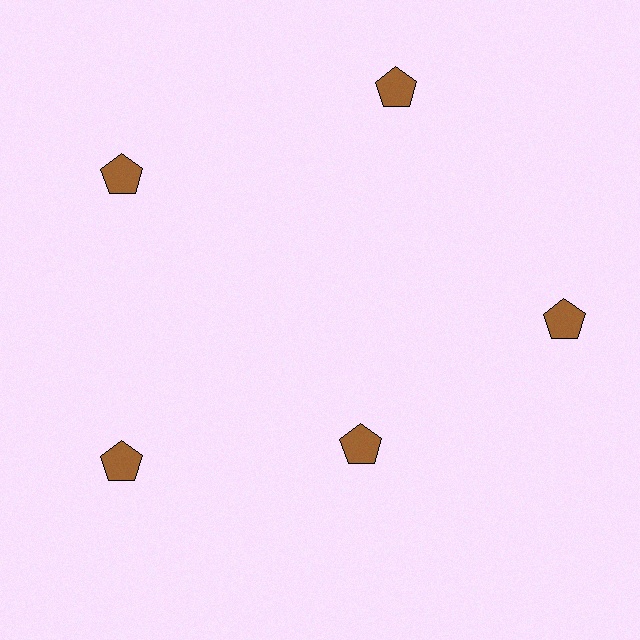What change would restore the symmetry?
The symmetry would be restored by moving it outward, back onto the ring so that all 5 pentagons sit at equal angles and equal distance from the center.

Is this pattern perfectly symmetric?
No. The 5 brown pentagons are arranged in a ring, but one element near the 5 o'clock position is pulled inward toward the center, breaking the 5-fold rotational symmetry.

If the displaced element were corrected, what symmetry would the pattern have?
It would have 5-fold rotational symmetry — the pattern would map onto itself every 72 degrees.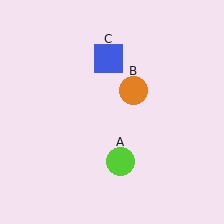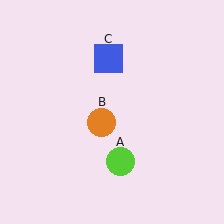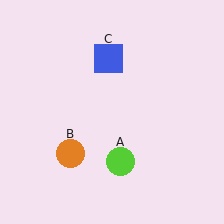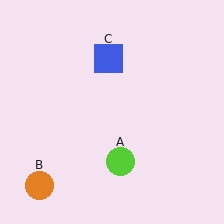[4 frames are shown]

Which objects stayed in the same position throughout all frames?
Lime circle (object A) and blue square (object C) remained stationary.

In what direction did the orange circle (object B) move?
The orange circle (object B) moved down and to the left.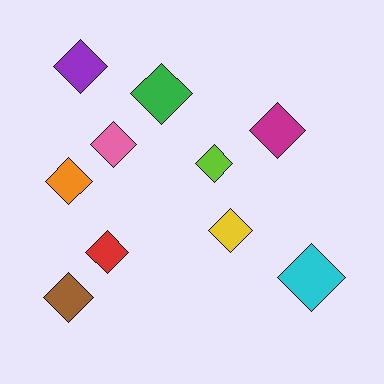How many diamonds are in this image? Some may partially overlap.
There are 10 diamonds.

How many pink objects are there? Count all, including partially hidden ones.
There is 1 pink object.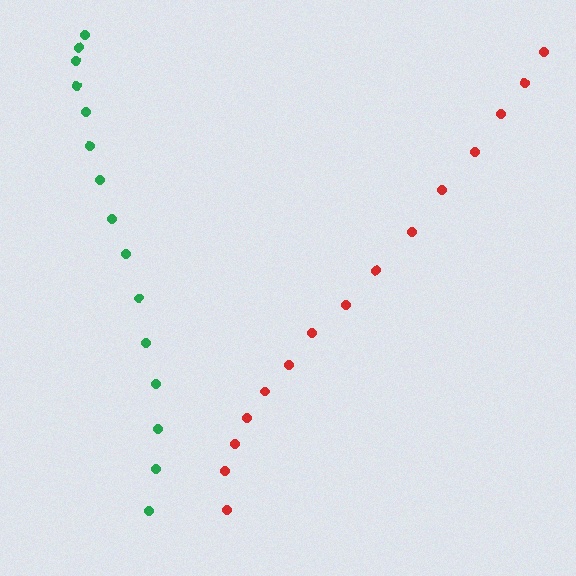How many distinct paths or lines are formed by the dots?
There are 2 distinct paths.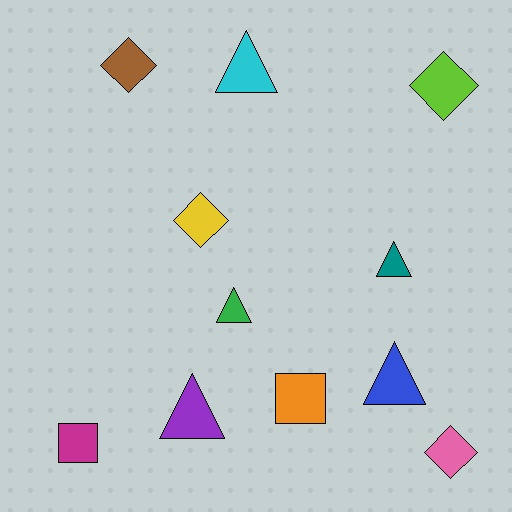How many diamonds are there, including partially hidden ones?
There are 4 diamonds.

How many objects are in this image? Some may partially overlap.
There are 11 objects.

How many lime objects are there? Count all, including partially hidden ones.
There is 1 lime object.